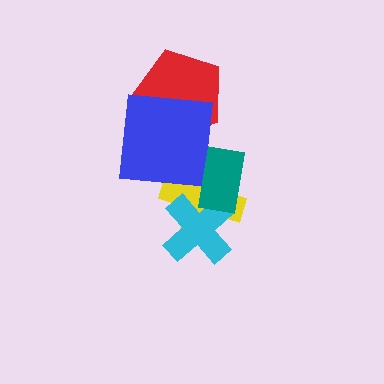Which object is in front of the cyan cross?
The teal rectangle is in front of the cyan cross.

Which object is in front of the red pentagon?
The blue square is in front of the red pentagon.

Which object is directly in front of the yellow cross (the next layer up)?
The blue square is directly in front of the yellow cross.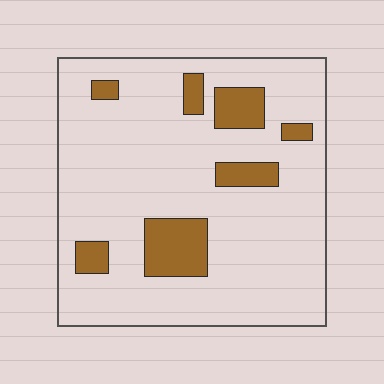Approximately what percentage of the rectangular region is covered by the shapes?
Approximately 15%.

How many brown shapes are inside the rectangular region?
7.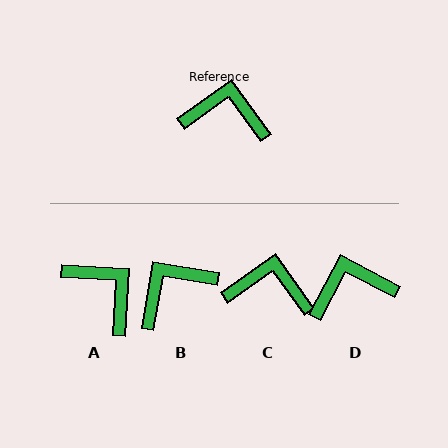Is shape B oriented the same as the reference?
No, it is off by about 44 degrees.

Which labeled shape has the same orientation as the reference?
C.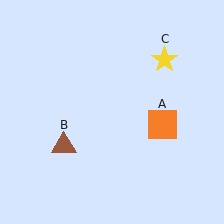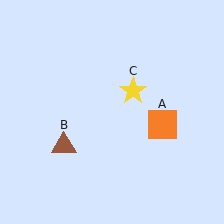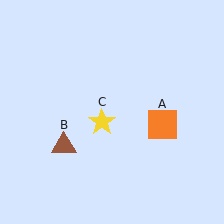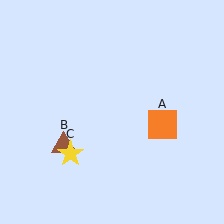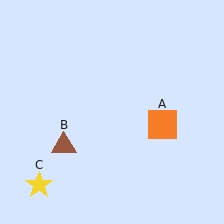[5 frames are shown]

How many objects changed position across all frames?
1 object changed position: yellow star (object C).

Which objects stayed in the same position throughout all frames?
Orange square (object A) and brown triangle (object B) remained stationary.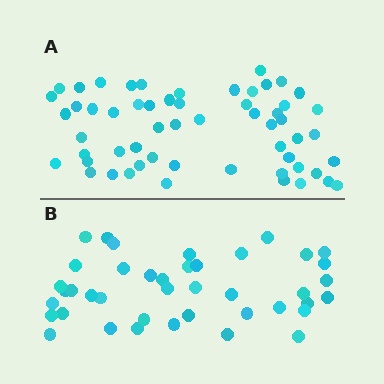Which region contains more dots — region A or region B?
Region A (the top region) has more dots.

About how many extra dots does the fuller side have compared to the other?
Region A has approximately 15 more dots than region B.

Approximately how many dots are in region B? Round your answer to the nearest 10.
About 40 dots. (The exact count is 41, which rounds to 40.)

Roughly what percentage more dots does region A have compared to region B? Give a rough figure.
About 40% more.